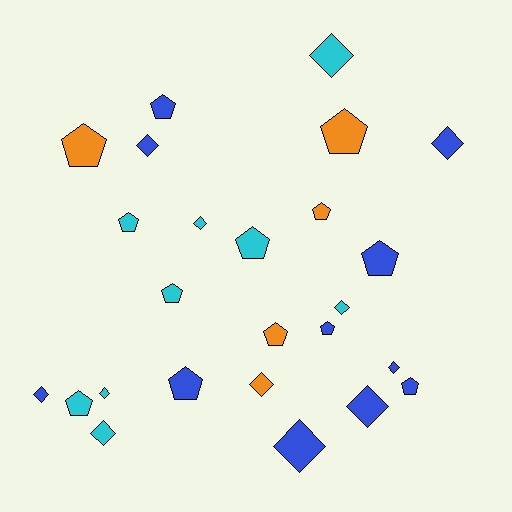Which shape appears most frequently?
Pentagon, with 13 objects.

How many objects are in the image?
There are 25 objects.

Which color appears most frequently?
Blue, with 11 objects.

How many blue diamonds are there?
There are 6 blue diamonds.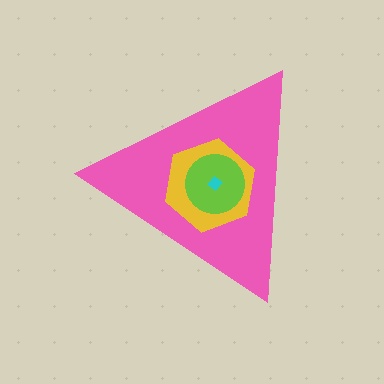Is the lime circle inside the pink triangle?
Yes.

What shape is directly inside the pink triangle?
The yellow hexagon.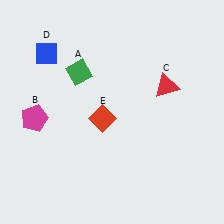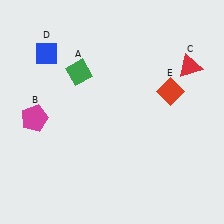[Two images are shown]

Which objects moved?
The objects that moved are: the red triangle (C), the red diamond (E).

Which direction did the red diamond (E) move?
The red diamond (E) moved right.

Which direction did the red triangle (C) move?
The red triangle (C) moved right.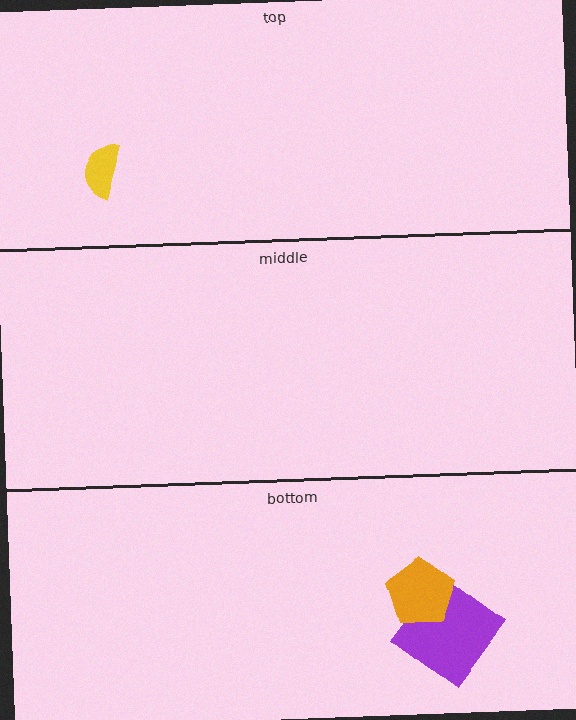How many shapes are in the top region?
1.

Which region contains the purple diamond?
The bottom region.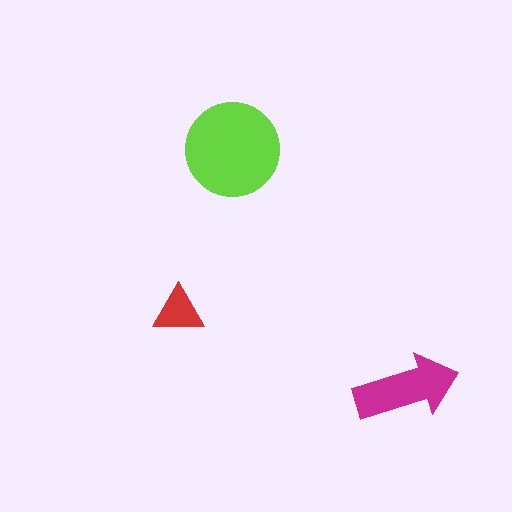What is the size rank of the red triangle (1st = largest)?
3rd.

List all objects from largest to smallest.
The lime circle, the magenta arrow, the red triangle.